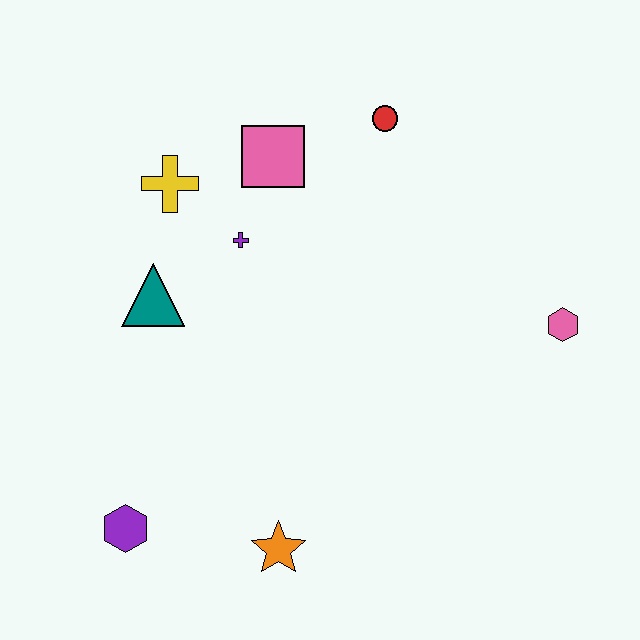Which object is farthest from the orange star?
The red circle is farthest from the orange star.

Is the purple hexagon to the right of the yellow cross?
No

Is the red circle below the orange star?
No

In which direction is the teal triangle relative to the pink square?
The teal triangle is below the pink square.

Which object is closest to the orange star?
The purple hexagon is closest to the orange star.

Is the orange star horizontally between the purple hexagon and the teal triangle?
No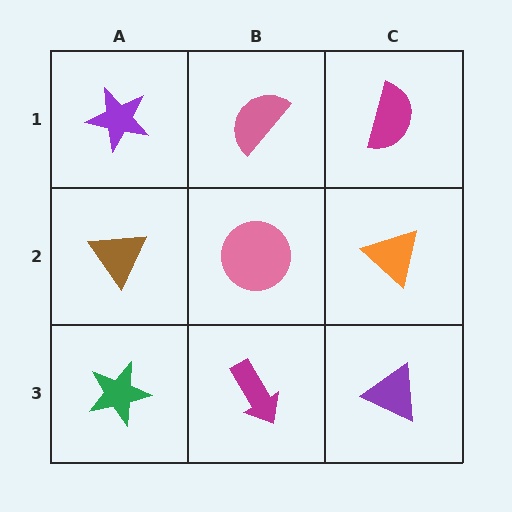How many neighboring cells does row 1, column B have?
3.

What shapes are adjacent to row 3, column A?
A brown triangle (row 2, column A), a magenta arrow (row 3, column B).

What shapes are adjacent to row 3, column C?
An orange triangle (row 2, column C), a magenta arrow (row 3, column B).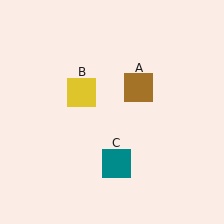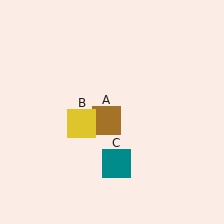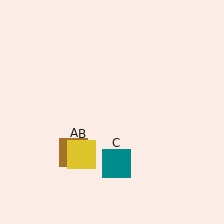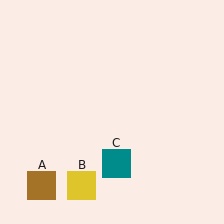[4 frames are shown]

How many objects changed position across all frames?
2 objects changed position: brown square (object A), yellow square (object B).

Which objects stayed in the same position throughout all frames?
Teal square (object C) remained stationary.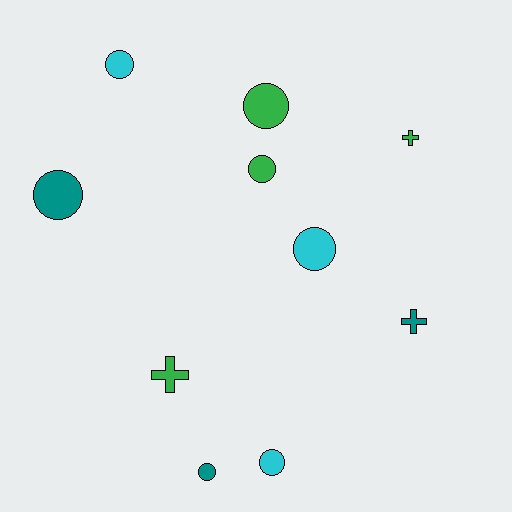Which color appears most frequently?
Green, with 4 objects.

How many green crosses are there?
There are 2 green crosses.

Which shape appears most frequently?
Circle, with 7 objects.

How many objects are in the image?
There are 10 objects.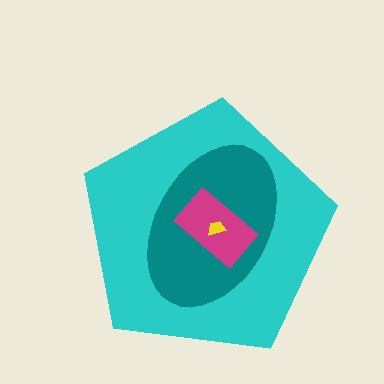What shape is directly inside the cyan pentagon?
The teal ellipse.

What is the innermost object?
The yellow trapezoid.